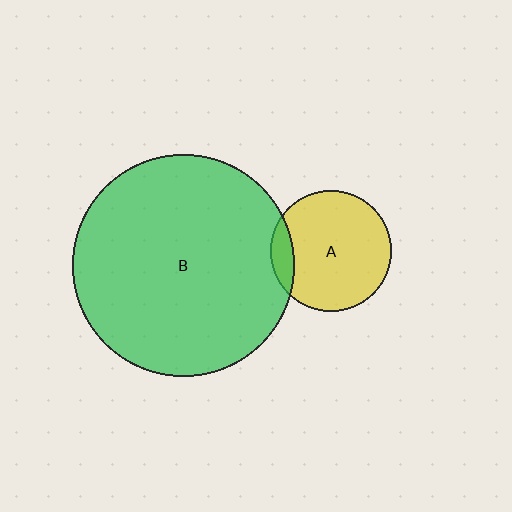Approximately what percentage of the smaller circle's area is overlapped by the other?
Approximately 10%.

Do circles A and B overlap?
Yes.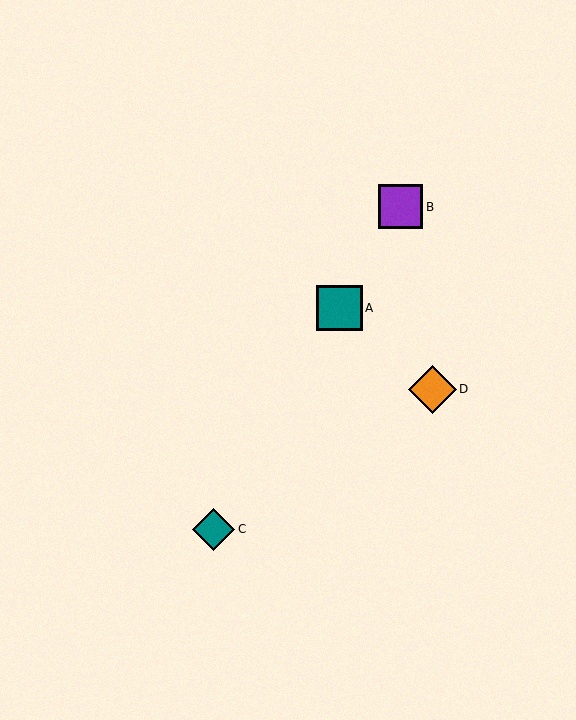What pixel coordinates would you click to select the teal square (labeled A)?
Click at (340, 308) to select the teal square A.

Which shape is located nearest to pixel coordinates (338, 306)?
The teal square (labeled A) at (340, 308) is nearest to that location.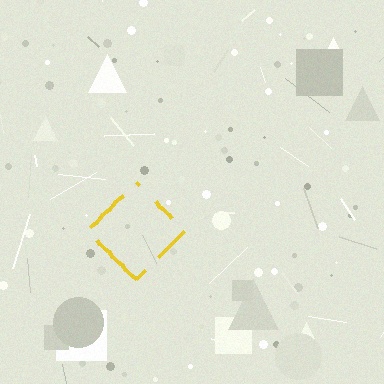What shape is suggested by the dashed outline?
The dashed outline suggests a diamond.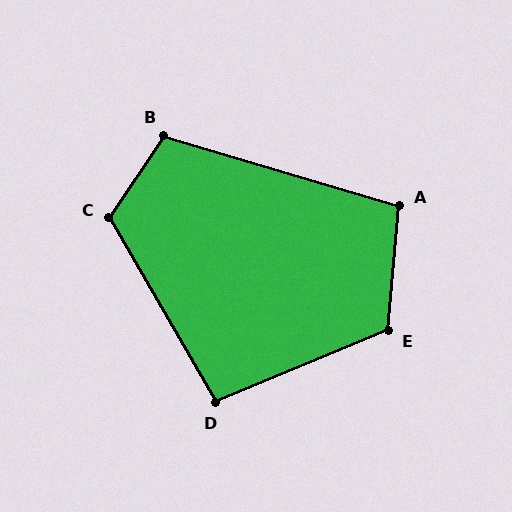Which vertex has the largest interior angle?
E, at approximately 118 degrees.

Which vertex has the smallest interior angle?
D, at approximately 97 degrees.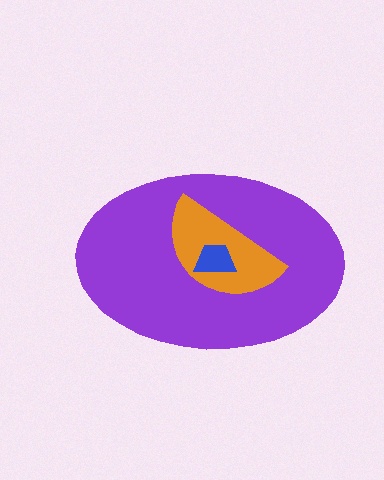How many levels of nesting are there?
3.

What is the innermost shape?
The blue trapezoid.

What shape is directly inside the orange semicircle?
The blue trapezoid.